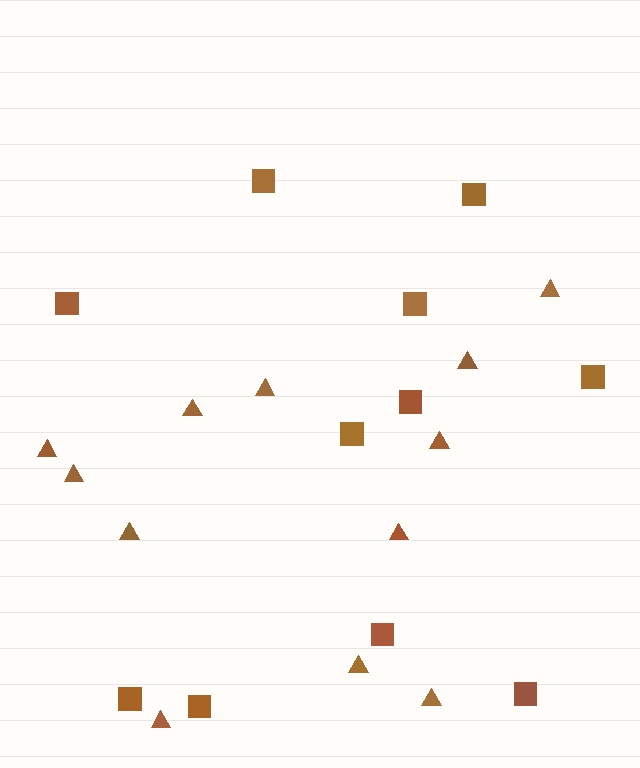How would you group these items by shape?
There are 2 groups: one group of squares (11) and one group of triangles (12).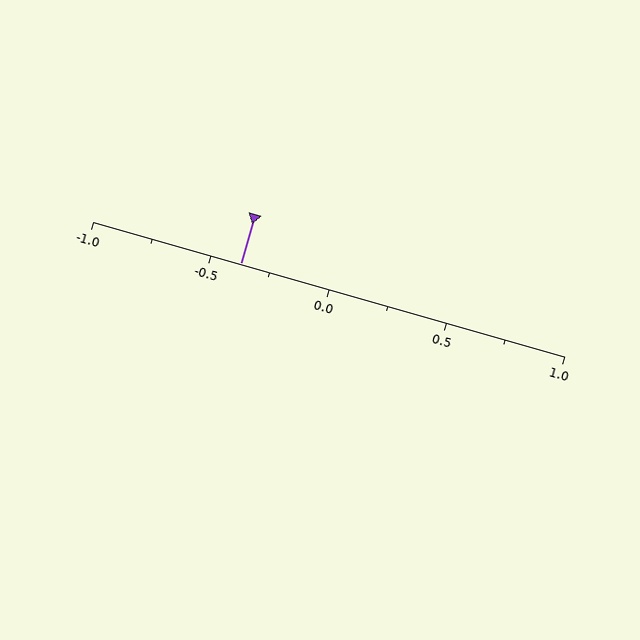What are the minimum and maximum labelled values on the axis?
The axis runs from -1.0 to 1.0.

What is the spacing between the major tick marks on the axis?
The major ticks are spaced 0.5 apart.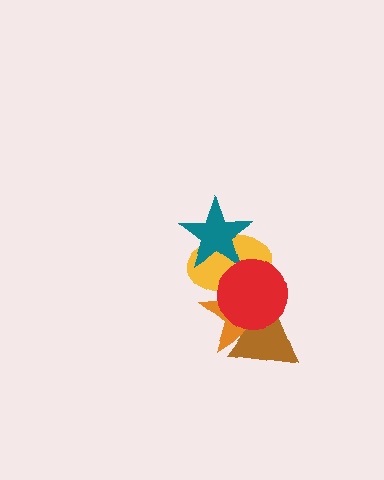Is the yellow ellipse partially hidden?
Yes, it is partially covered by another shape.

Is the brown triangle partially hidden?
Yes, it is partially covered by another shape.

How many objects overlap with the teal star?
1 object overlaps with the teal star.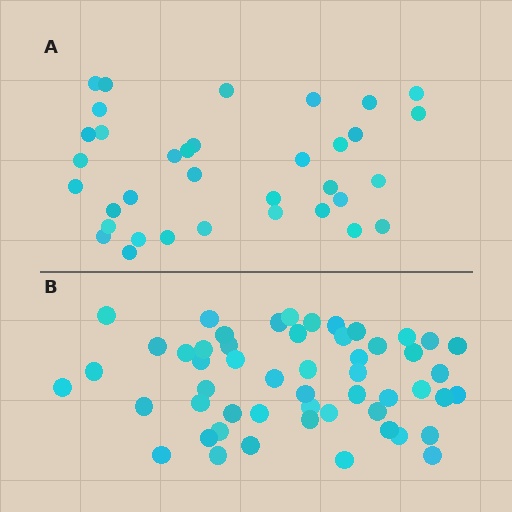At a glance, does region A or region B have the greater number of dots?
Region B (the bottom region) has more dots.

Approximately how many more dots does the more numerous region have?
Region B has approximately 20 more dots than region A.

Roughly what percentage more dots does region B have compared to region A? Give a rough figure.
About 50% more.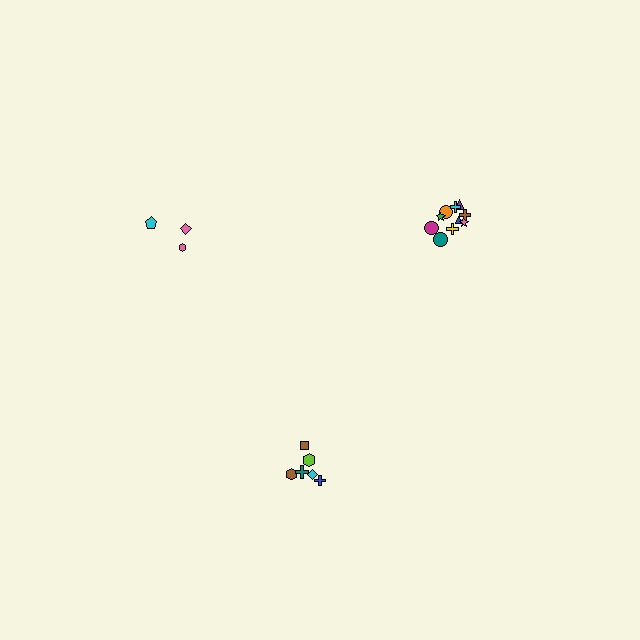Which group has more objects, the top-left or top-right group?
The top-right group.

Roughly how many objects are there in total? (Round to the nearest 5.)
Roughly 20 objects in total.